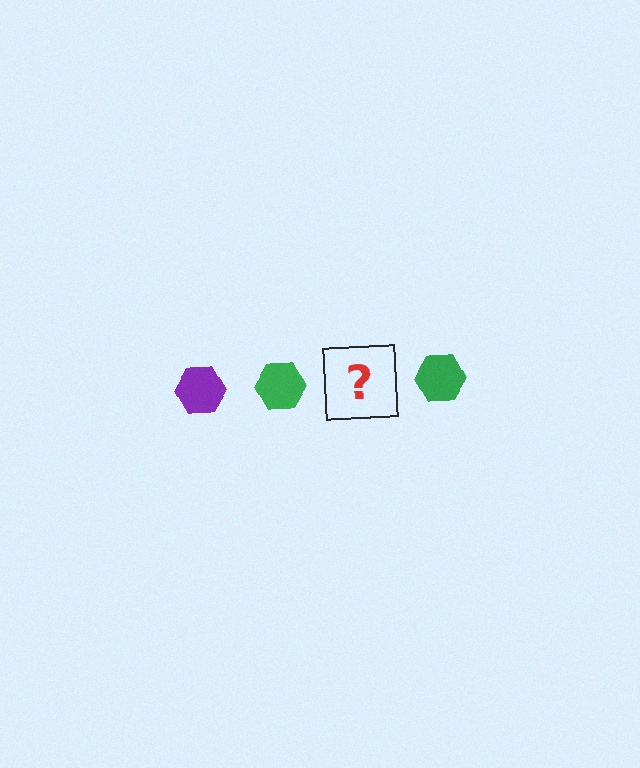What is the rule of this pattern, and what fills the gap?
The rule is that the pattern cycles through purple, green hexagons. The gap should be filled with a purple hexagon.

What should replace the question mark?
The question mark should be replaced with a purple hexagon.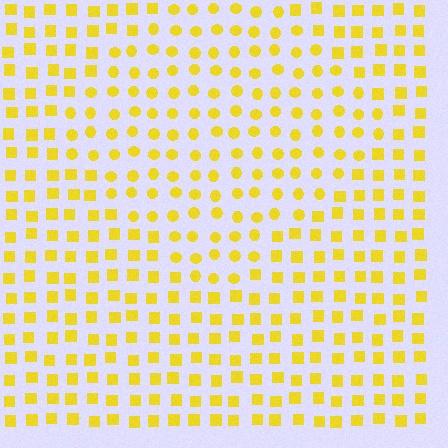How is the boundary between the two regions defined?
The boundary is defined by a change in element shape: circles inside vs. squares outside. All elements share the same color and spacing.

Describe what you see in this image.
The image is filled with small yellow elements arranged in a uniform grid. A diamond-shaped region contains circles, while the surrounding area contains squares. The boundary is defined purely by the change in element shape.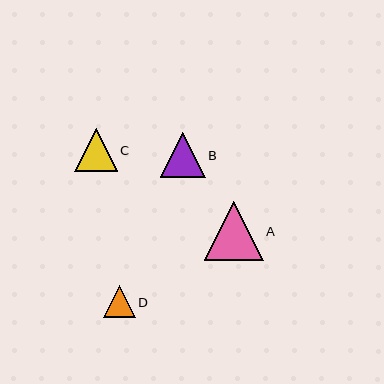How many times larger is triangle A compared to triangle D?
Triangle A is approximately 1.8 times the size of triangle D.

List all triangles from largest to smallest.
From largest to smallest: A, B, C, D.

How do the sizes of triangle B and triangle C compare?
Triangle B and triangle C are approximately the same size.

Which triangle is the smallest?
Triangle D is the smallest with a size of approximately 32 pixels.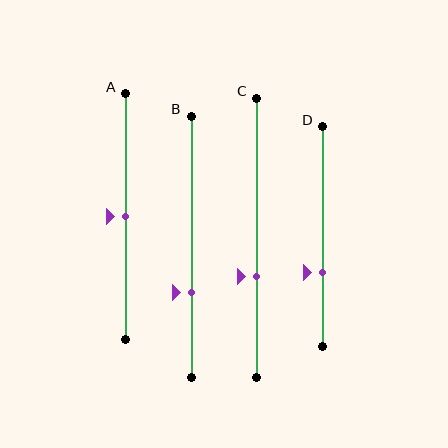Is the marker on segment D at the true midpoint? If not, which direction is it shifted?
No, the marker on segment D is shifted downward by about 16% of the segment length.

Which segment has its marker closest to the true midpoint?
Segment A has its marker closest to the true midpoint.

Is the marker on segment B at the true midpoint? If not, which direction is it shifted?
No, the marker on segment B is shifted downward by about 17% of the segment length.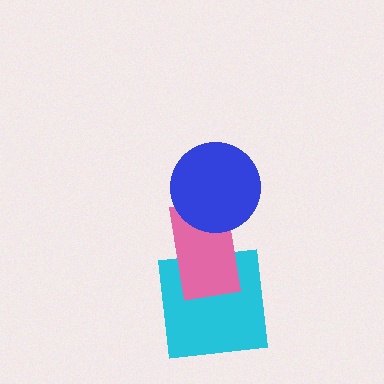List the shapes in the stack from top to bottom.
From top to bottom: the blue circle, the pink rectangle, the cyan square.